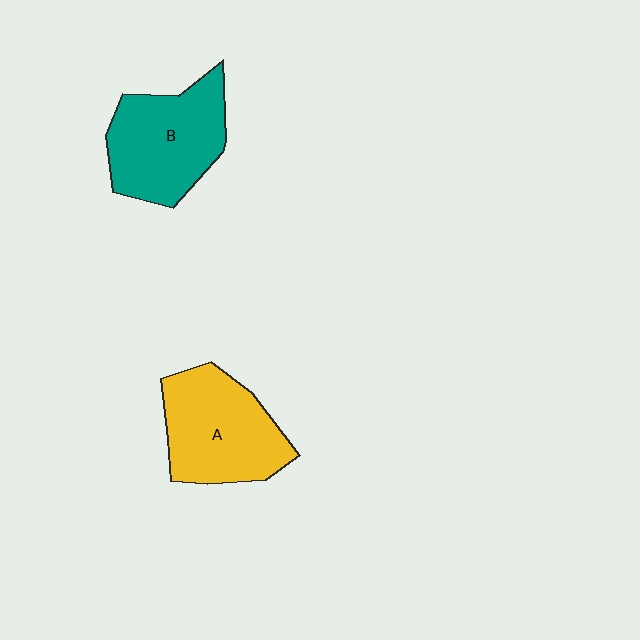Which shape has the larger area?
Shape A (yellow).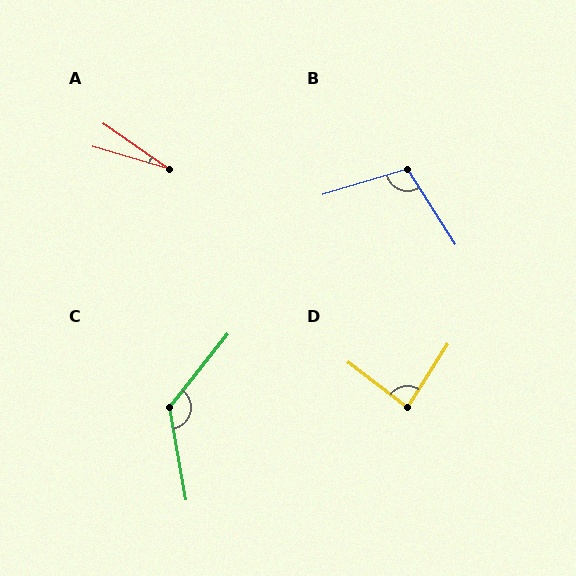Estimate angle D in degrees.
Approximately 85 degrees.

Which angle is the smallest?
A, at approximately 19 degrees.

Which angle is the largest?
C, at approximately 131 degrees.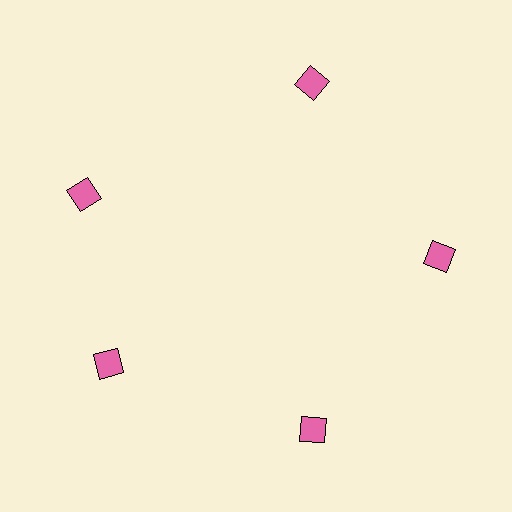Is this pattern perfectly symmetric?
No. The 5 pink squares are arranged in a ring, but one element near the 10 o'clock position is rotated out of alignment along the ring, breaking the 5-fold rotational symmetry.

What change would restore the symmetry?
The symmetry would be restored by rotating it back into even spacing with its neighbors so that all 5 squares sit at equal angles and equal distance from the center.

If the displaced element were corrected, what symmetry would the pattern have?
It would have 5-fold rotational symmetry — the pattern would map onto itself every 72 degrees.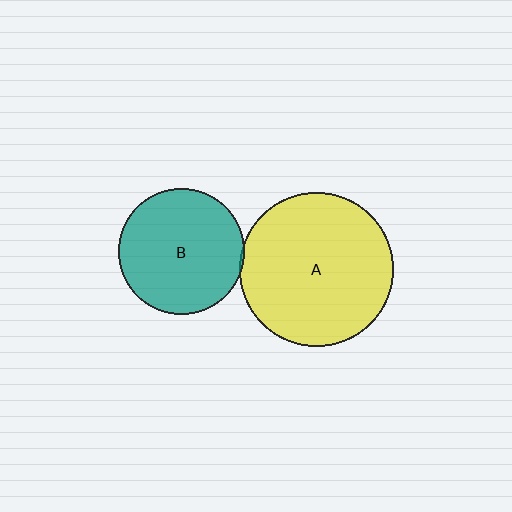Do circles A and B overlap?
Yes.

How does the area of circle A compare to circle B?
Approximately 1.5 times.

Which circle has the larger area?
Circle A (yellow).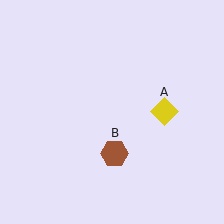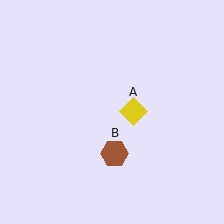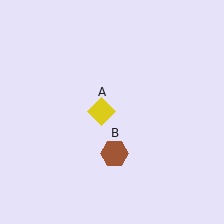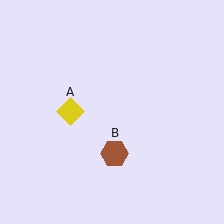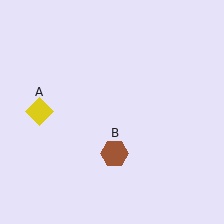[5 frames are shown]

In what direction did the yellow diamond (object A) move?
The yellow diamond (object A) moved left.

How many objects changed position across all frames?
1 object changed position: yellow diamond (object A).